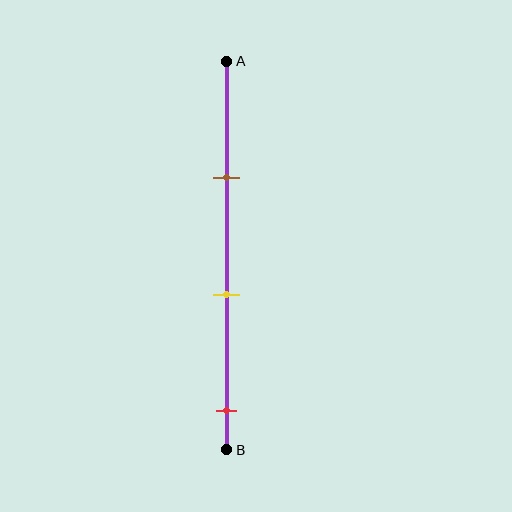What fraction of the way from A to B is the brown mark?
The brown mark is approximately 30% (0.3) of the way from A to B.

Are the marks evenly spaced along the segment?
Yes, the marks are approximately evenly spaced.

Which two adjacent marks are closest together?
The brown and yellow marks are the closest adjacent pair.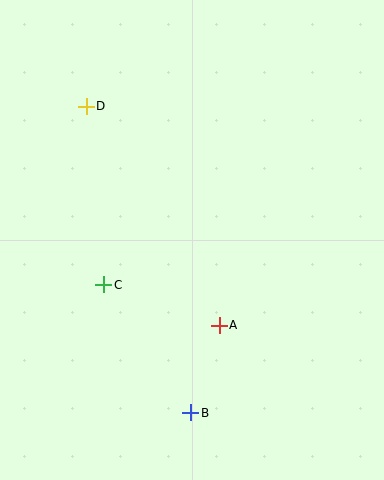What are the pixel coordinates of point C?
Point C is at (104, 285).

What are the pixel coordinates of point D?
Point D is at (86, 106).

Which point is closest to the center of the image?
Point A at (219, 325) is closest to the center.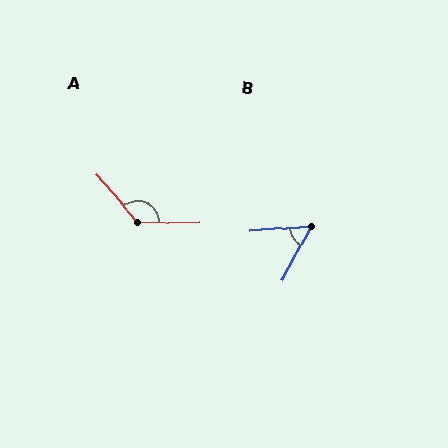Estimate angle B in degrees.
Approximately 57 degrees.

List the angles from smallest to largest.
B (57°), A (130°).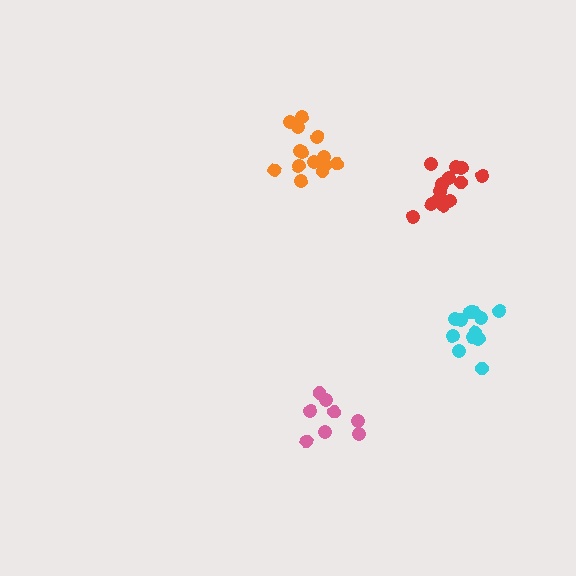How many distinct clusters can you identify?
There are 4 distinct clusters.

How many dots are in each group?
Group 1: 14 dots, Group 2: 12 dots, Group 3: 8 dots, Group 4: 13 dots (47 total).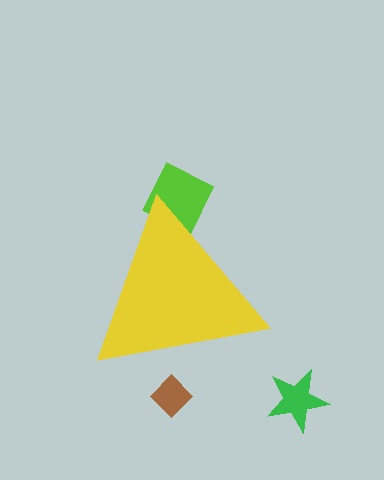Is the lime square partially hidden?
Yes, the lime square is partially hidden behind the yellow triangle.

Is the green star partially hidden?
No, the green star is fully visible.